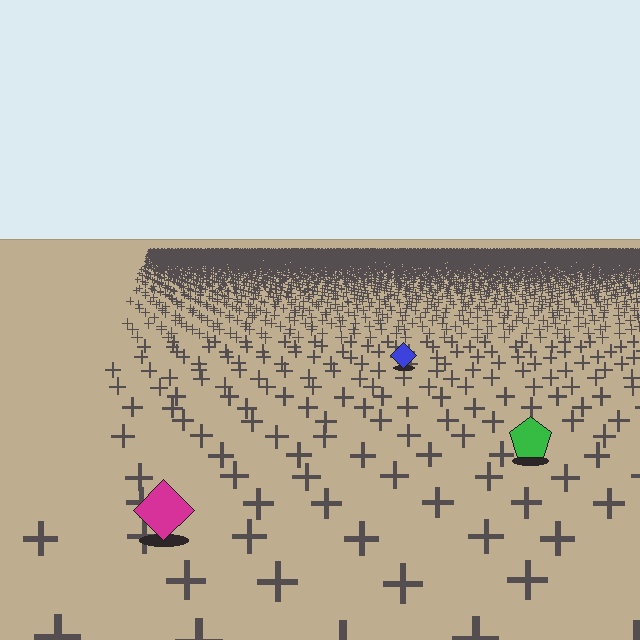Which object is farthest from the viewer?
The blue diamond is farthest from the viewer. It appears smaller and the ground texture around it is denser.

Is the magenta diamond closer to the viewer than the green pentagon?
Yes. The magenta diamond is closer — you can tell from the texture gradient: the ground texture is coarser near it.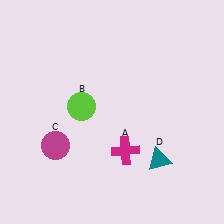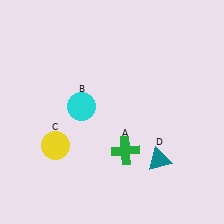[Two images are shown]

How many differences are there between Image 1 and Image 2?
There are 3 differences between the two images.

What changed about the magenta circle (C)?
In Image 1, C is magenta. In Image 2, it changed to yellow.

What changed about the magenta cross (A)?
In Image 1, A is magenta. In Image 2, it changed to green.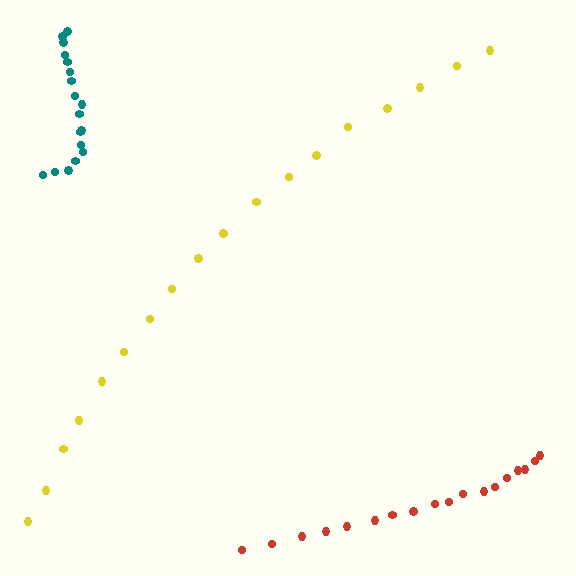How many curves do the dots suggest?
There are 3 distinct paths.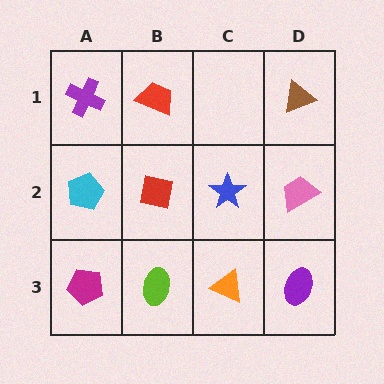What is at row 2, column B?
A red square.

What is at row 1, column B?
A red trapezoid.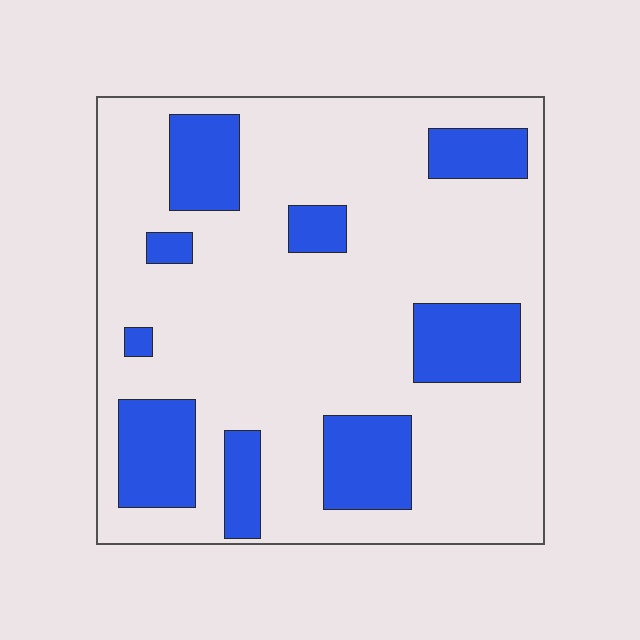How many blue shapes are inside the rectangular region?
9.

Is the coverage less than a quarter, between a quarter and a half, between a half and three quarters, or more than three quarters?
Less than a quarter.